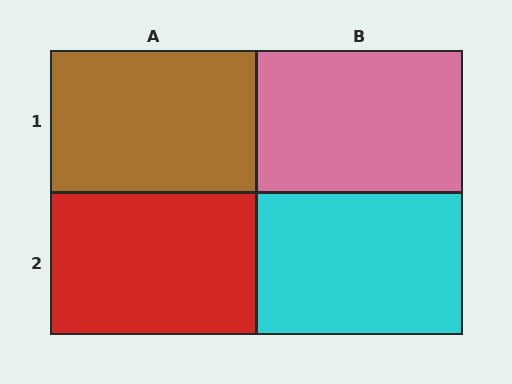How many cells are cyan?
1 cell is cyan.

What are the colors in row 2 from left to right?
Red, cyan.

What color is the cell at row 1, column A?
Brown.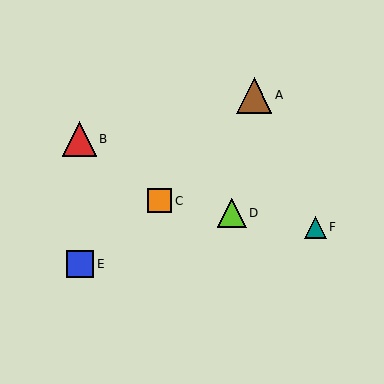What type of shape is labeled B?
Shape B is a red triangle.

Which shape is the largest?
The brown triangle (labeled A) is the largest.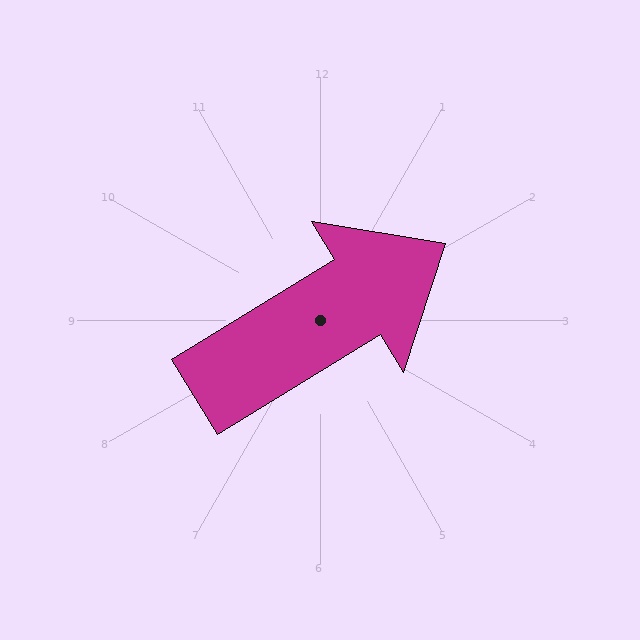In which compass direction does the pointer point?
Northeast.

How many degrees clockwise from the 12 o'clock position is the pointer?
Approximately 59 degrees.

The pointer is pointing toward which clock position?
Roughly 2 o'clock.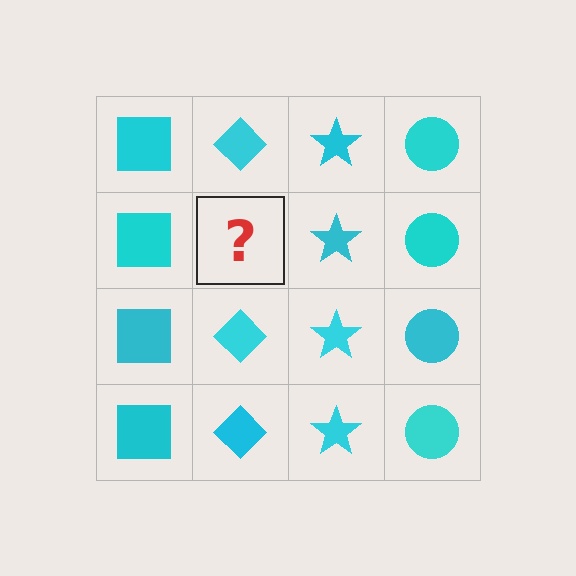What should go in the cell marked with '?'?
The missing cell should contain a cyan diamond.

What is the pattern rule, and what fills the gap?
The rule is that each column has a consistent shape. The gap should be filled with a cyan diamond.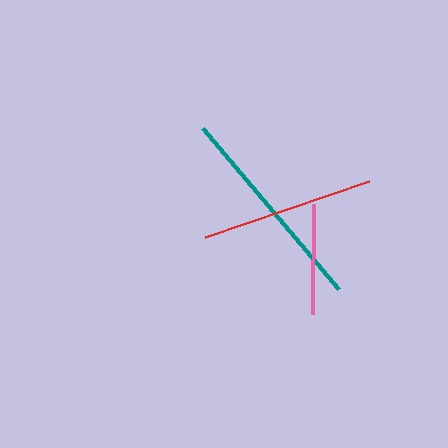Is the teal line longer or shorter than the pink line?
The teal line is longer than the pink line.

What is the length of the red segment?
The red segment is approximately 173 pixels long.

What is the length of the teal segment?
The teal segment is approximately 210 pixels long.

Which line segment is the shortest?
The pink line is the shortest at approximately 110 pixels.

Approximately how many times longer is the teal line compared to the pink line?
The teal line is approximately 1.9 times the length of the pink line.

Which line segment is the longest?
The teal line is the longest at approximately 210 pixels.